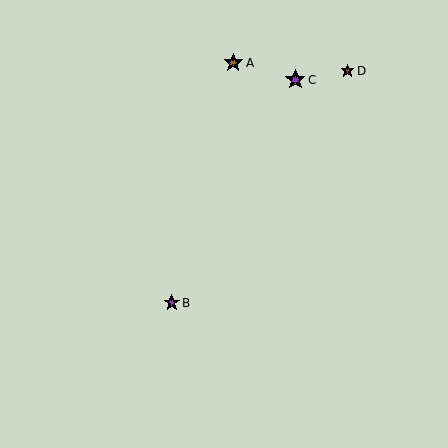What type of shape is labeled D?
Shape D is a red star.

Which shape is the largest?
The purple star (labeled C) is the largest.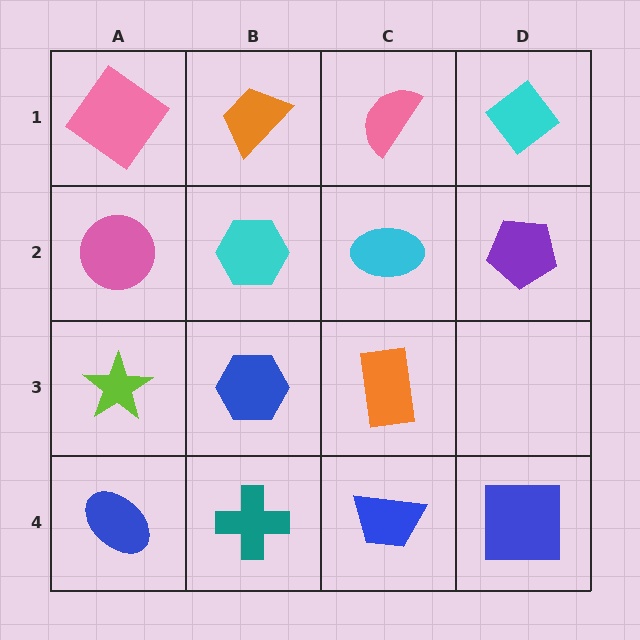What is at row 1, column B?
An orange trapezoid.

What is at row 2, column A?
A pink circle.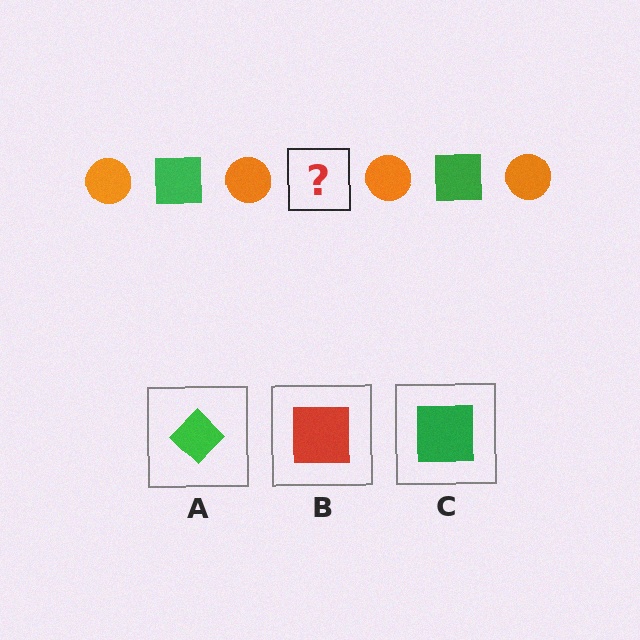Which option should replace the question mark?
Option C.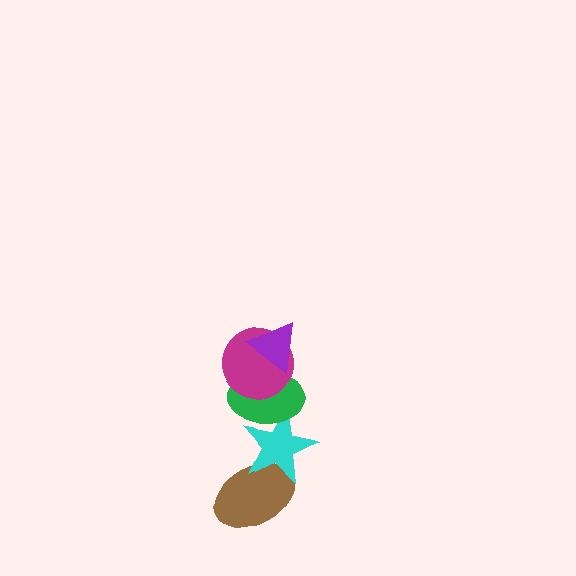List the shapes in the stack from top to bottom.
From top to bottom: the purple triangle, the magenta circle, the green ellipse, the cyan star, the brown ellipse.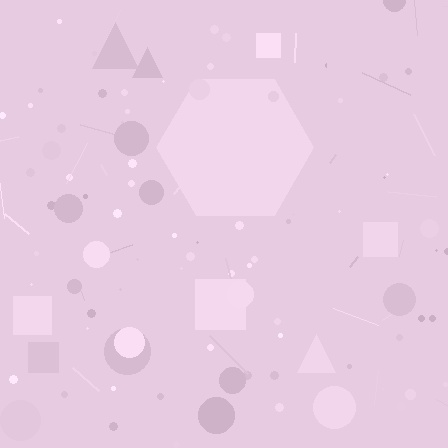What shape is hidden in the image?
A hexagon is hidden in the image.